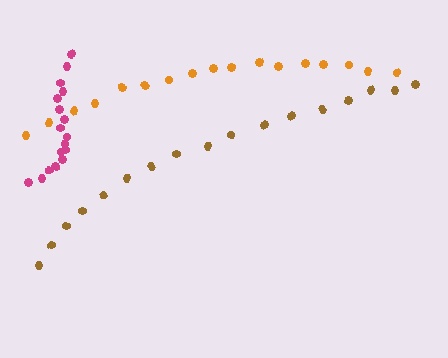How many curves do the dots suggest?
There are 3 distinct paths.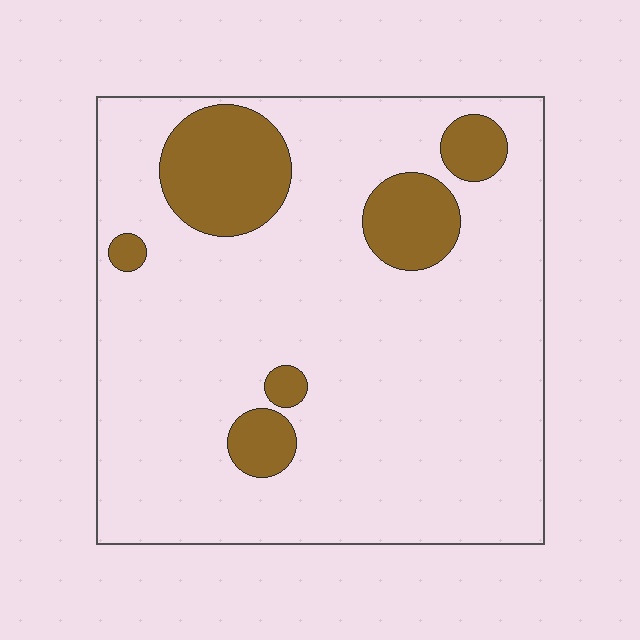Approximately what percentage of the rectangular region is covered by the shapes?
Approximately 15%.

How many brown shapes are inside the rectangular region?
6.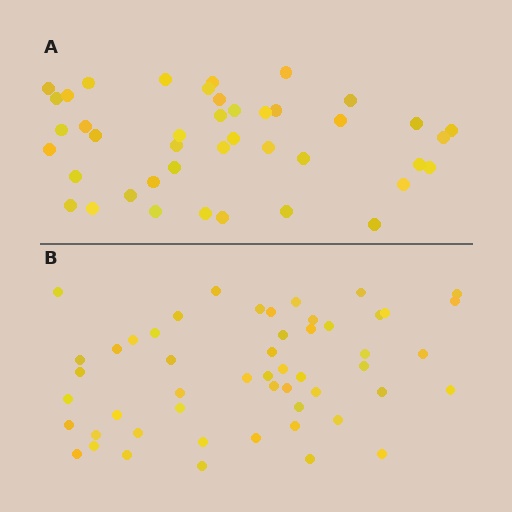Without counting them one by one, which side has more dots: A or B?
Region B (the bottom region) has more dots.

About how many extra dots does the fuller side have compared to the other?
Region B has roughly 10 or so more dots than region A.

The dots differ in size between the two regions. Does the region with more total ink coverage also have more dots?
No. Region A has more total ink coverage because its dots are larger, but region B actually contains more individual dots. Total area can be misleading — the number of items is what matters here.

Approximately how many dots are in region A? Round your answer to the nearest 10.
About 40 dots. (The exact count is 42, which rounds to 40.)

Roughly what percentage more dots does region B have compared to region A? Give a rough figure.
About 25% more.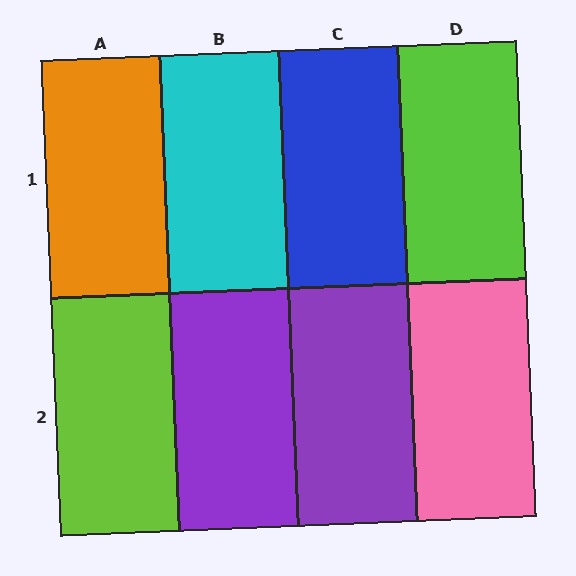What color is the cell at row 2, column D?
Pink.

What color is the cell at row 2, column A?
Lime.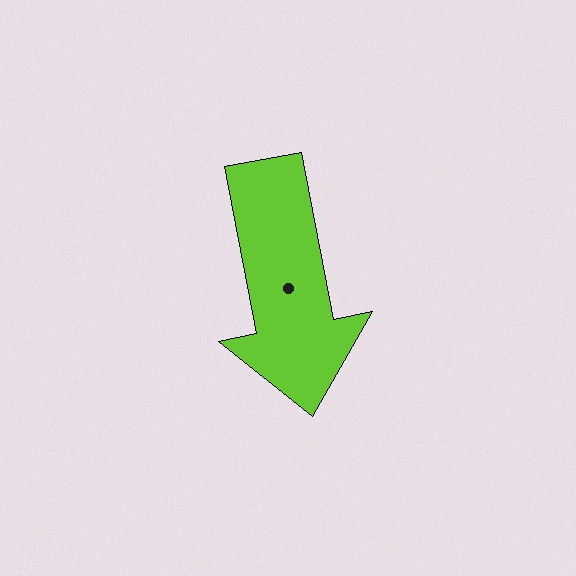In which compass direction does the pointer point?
South.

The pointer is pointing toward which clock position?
Roughly 6 o'clock.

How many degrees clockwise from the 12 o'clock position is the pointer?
Approximately 169 degrees.